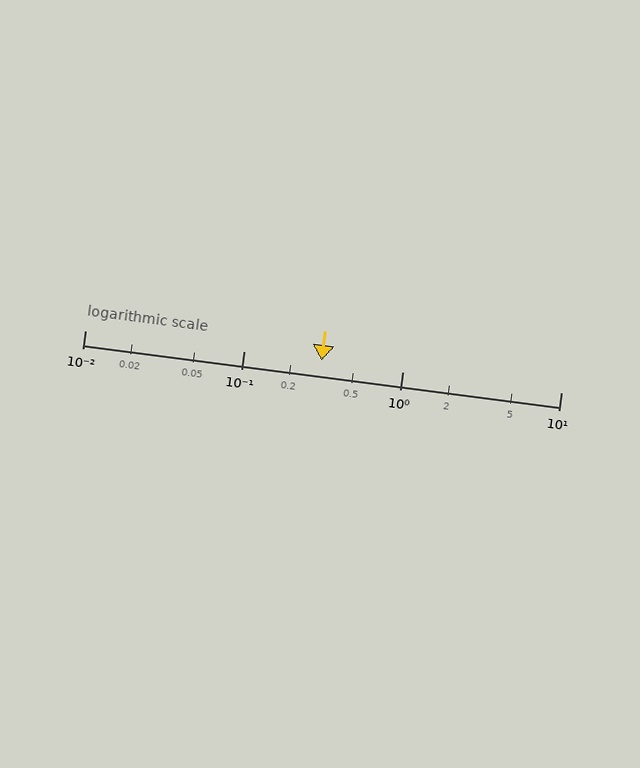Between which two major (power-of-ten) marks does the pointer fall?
The pointer is between 0.1 and 1.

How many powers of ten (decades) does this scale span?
The scale spans 3 decades, from 0.01 to 10.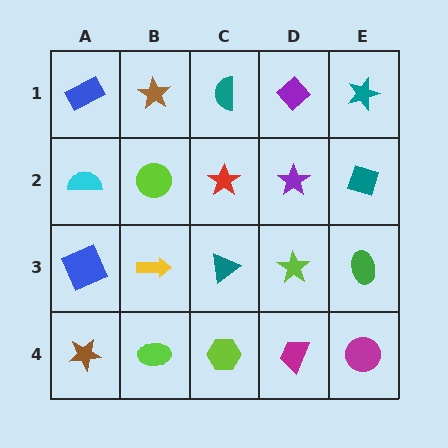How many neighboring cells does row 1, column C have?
3.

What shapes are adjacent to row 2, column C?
A teal semicircle (row 1, column C), a teal triangle (row 3, column C), a lime circle (row 2, column B), a purple star (row 2, column D).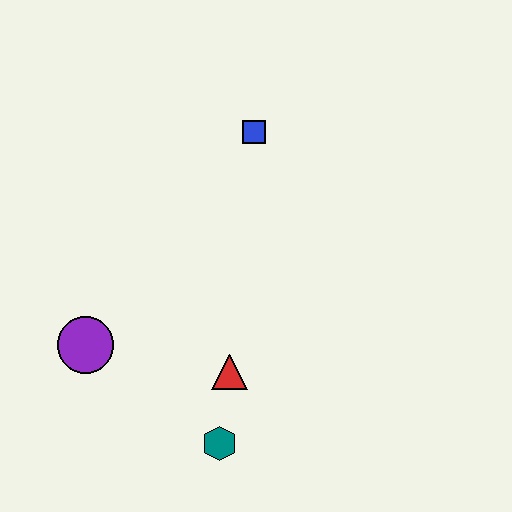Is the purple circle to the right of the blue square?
No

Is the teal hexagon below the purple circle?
Yes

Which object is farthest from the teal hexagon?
The blue square is farthest from the teal hexagon.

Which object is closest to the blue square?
The red triangle is closest to the blue square.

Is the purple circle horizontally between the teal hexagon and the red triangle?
No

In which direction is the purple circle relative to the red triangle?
The purple circle is to the left of the red triangle.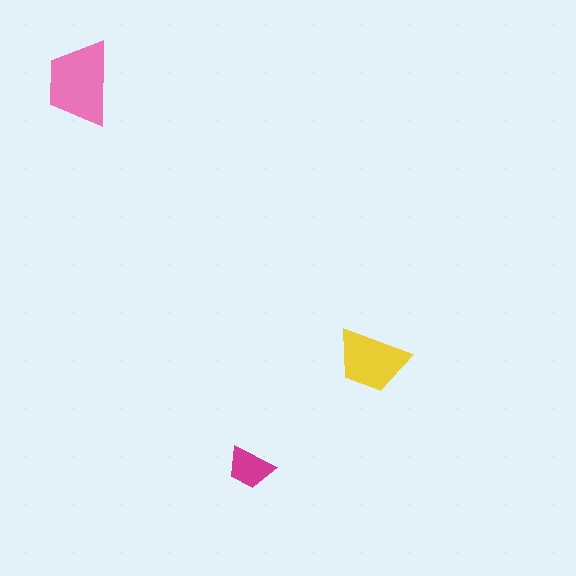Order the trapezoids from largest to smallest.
the pink one, the yellow one, the magenta one.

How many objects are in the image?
There are 3 objects in the image.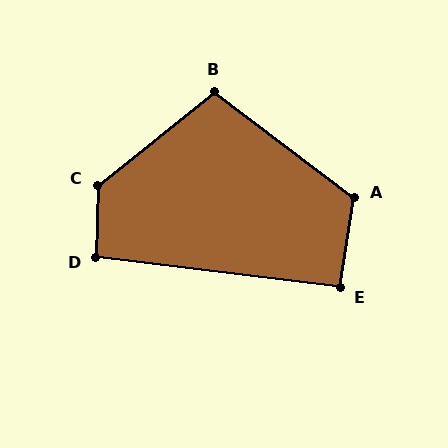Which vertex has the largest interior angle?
C, at approximately 130 degrees.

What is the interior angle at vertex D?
Approximately 96 degrees (obtuse).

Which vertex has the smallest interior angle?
E, at approximately 91 degrees.